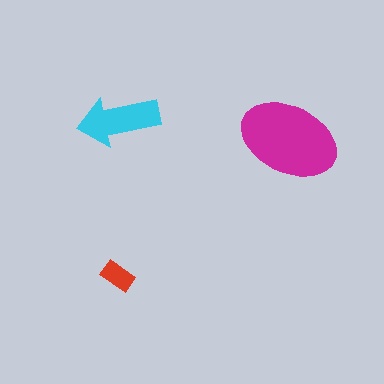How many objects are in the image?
There are 3 objects in the image.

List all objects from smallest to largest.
The red rectangle, the cyan arrow, the magenta ellipse.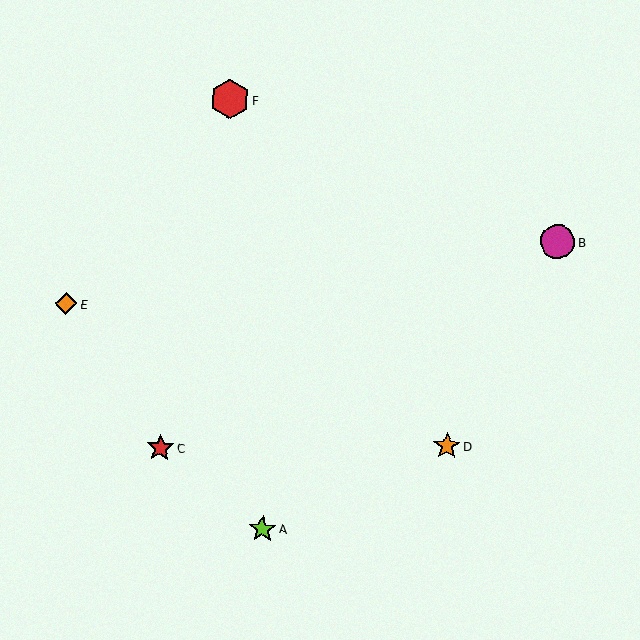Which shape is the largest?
The red hexagon (labeled F) is the largest.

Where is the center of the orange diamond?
The center of the orange diamond is at (66, 304).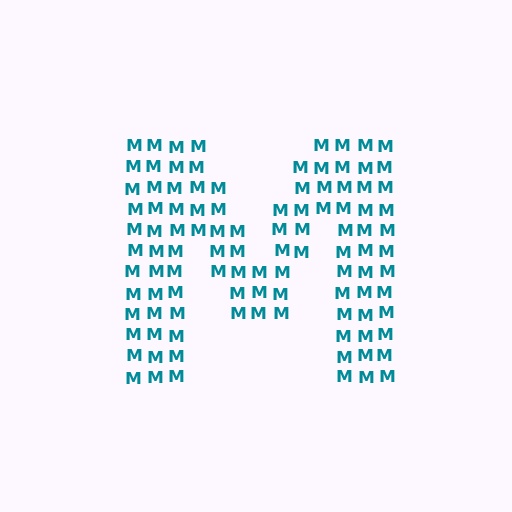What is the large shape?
The large shape is the letter M.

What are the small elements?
The small elements are letter M's.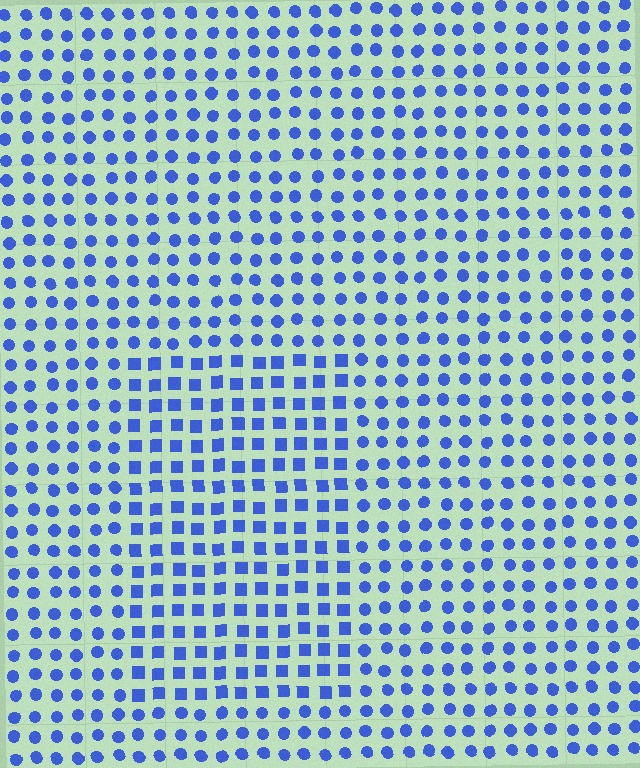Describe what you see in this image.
The image is filled with small blue elements arranged in a uniform grid. A rectangle-shaped region contains squares, while the surrounding area contains circles. The boundary is defined purely by the change in element shape.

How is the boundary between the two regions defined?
The boundary is defined by a change in element shape: squares inside vs. circles outside. All elements share the same color and spacing.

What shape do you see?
I see a rectangle.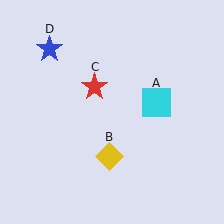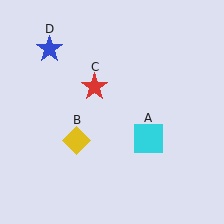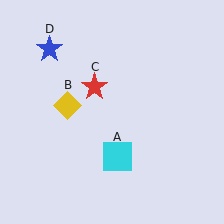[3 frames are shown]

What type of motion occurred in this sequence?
The cyan square (object A), yellow diamond (object B) rotated clockwise around the center of the scene.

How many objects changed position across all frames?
2 objects changed position: cyan square (object A), yellow diamond (object B).